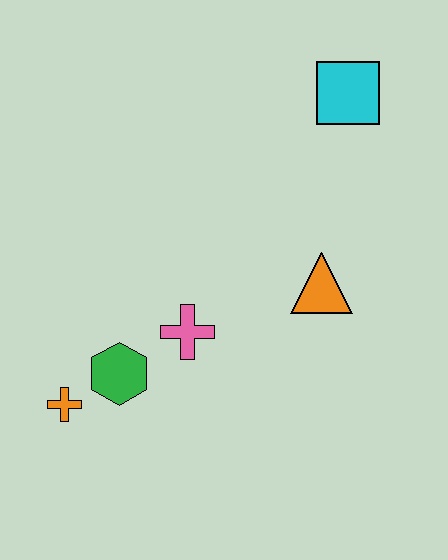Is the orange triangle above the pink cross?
Yes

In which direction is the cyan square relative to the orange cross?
The cyan square is above the orange cross.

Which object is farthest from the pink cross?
The cyan square is farthest from the pink cross.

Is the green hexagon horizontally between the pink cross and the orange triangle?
No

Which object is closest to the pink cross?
The green hexagon is closest to the pink cross.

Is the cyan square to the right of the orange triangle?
Yes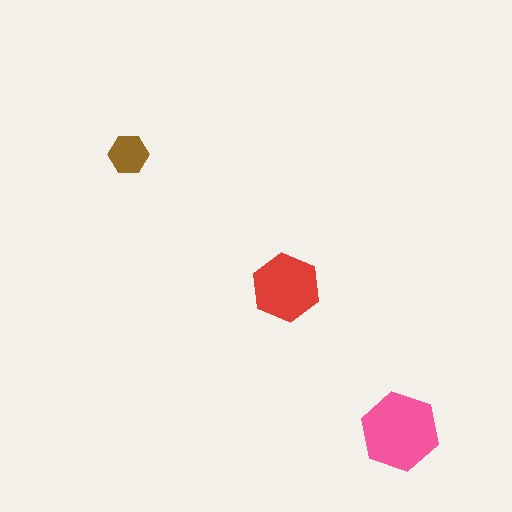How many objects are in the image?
There are 3 objects in the image.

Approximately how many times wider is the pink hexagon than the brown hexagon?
About 2 times wider.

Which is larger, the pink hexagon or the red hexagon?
The pink one.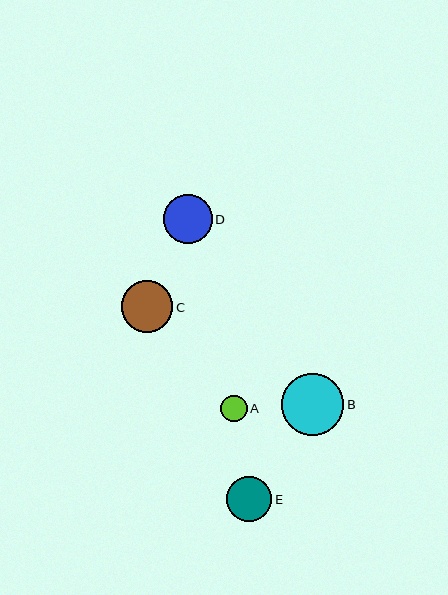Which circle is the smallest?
Circle A is the smallest with a size of approximately 27 pixels.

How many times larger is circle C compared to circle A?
Circle C is approximately 1.9 times the size of circle A.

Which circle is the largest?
Circle B is the largest with a size of approximately 62 pixels.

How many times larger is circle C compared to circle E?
Circle C is approximately 1.1 times the size of circle E.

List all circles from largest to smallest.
From largest to smallest: B, C, D, E, A.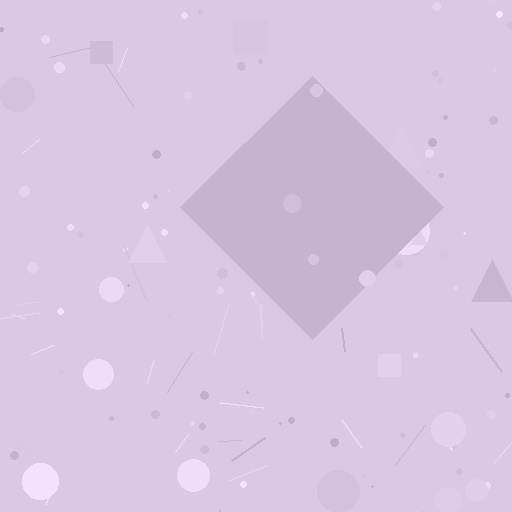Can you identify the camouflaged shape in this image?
The camouflaged shape is a diamond.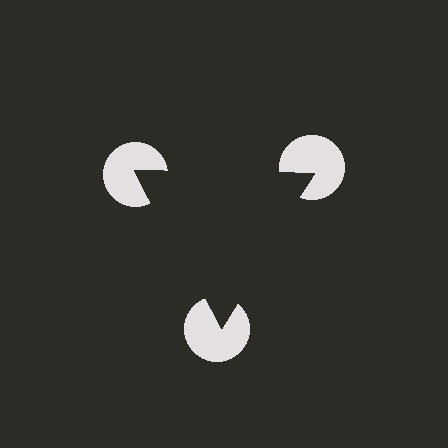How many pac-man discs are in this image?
There are 3 — one at each vertex of the illusory triangle.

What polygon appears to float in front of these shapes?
An illusory triangle — its edges are inferred from the aligned wedge cuts in the pac-man discs, not physically drawn.